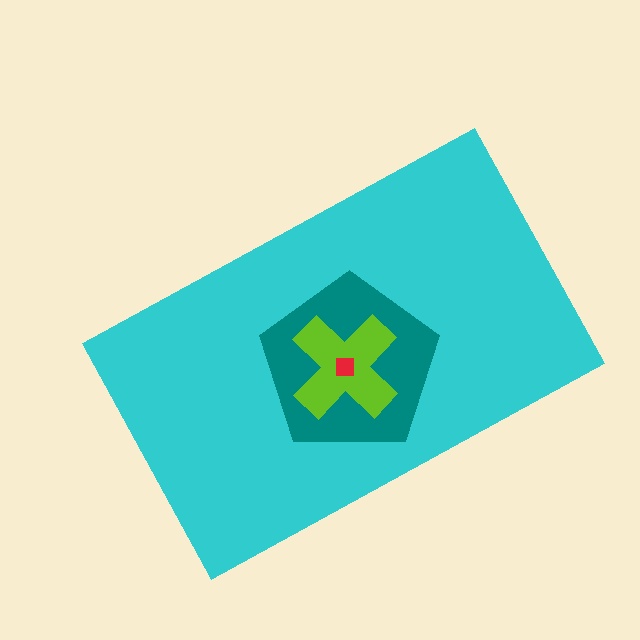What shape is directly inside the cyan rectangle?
The teal pentagon.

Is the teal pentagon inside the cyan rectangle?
Yes.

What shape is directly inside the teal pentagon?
The lime cross.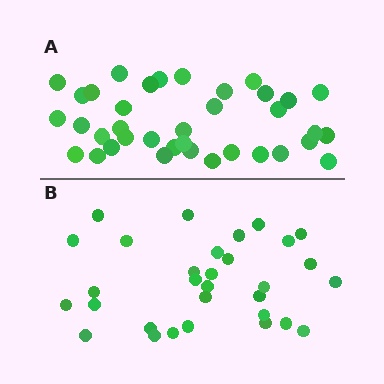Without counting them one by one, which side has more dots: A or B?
Region A (the top region) has more dots.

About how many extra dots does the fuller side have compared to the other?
Region A has about 6 more dots than region B.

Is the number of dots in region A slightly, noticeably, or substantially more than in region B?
Region A has only slightly more — the two regions are fairly close. The ratio is roughly 1.2 to 1.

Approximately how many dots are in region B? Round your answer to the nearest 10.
About 30 dots. (The exact count is 31, which rounds to 30.)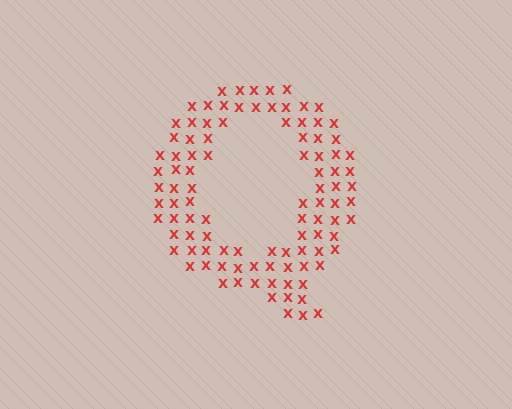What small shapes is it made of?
It is made of small letter X's.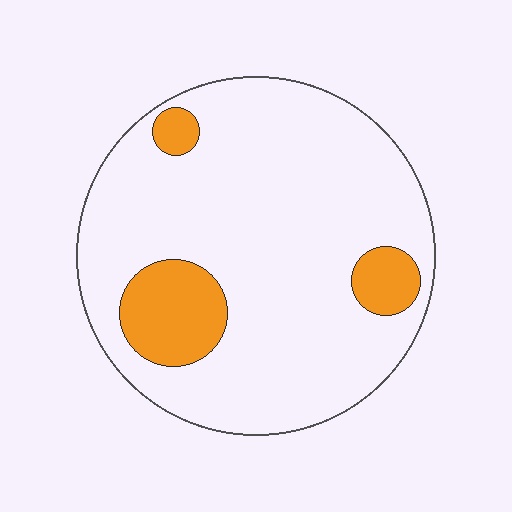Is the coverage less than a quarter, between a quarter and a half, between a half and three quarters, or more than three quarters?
Less than a quarter.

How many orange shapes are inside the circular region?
3.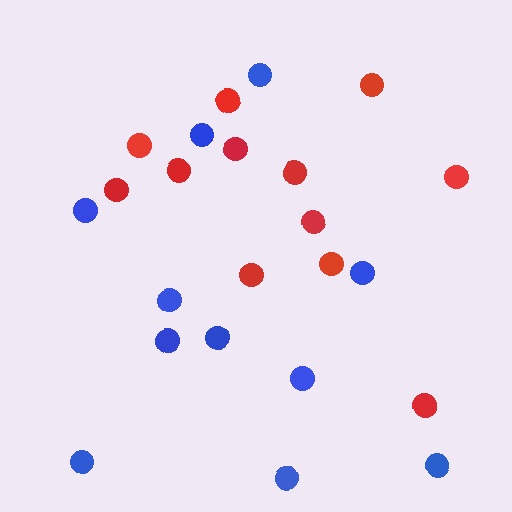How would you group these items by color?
There are 2 groups: one group of blue circles (11) and one group of red circles (12).